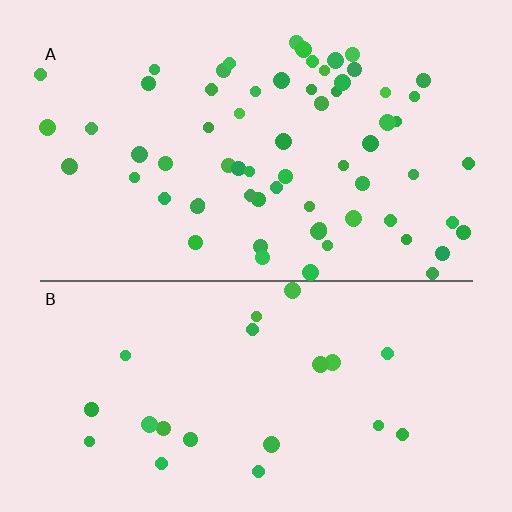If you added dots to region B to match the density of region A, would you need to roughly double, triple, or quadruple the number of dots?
Approximately triple.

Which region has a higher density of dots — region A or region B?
A (the top).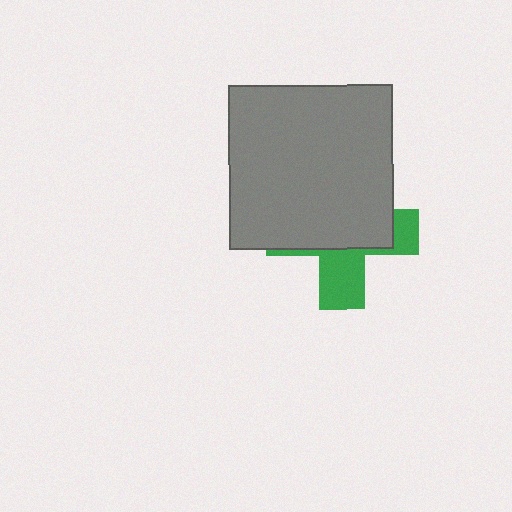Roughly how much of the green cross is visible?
A small part of it is visible (roughly 37%).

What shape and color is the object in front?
The object in front is a gray square.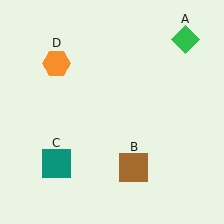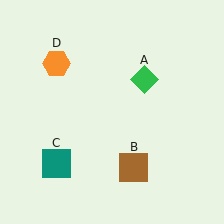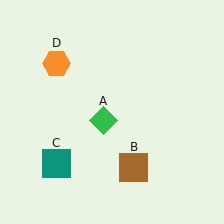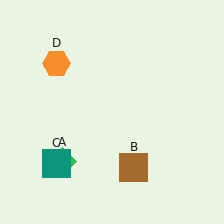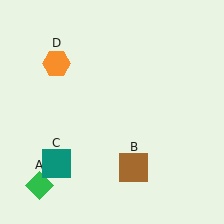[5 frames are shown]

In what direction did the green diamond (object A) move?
The green diamond (object A) moved down and to the left.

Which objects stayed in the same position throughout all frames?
Brown square (object B) and teal square (object C) and orange hexagon (object D) remained stationary.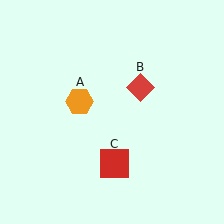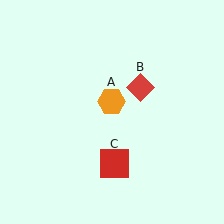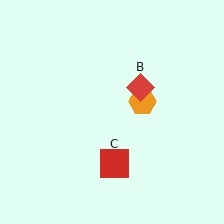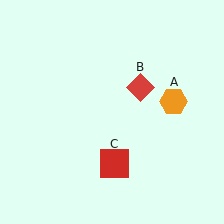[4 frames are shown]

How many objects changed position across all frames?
1 object changed position: orange hexagon (object A).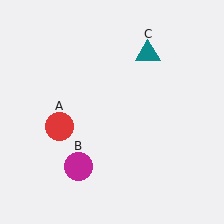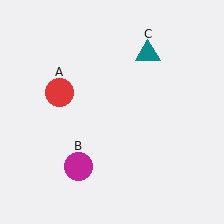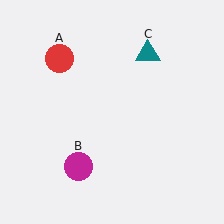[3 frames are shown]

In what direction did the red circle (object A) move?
The red circle (object A) moved up.